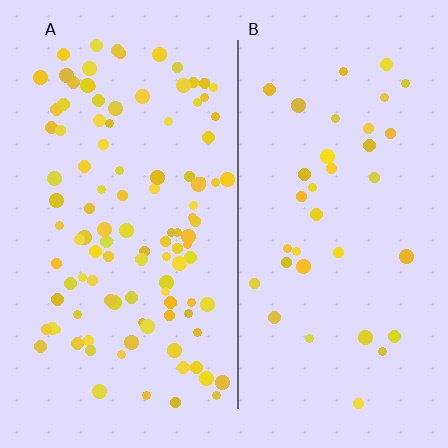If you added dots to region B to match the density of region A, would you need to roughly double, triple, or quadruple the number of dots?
Approximately triple.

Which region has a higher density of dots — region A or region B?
A (the left).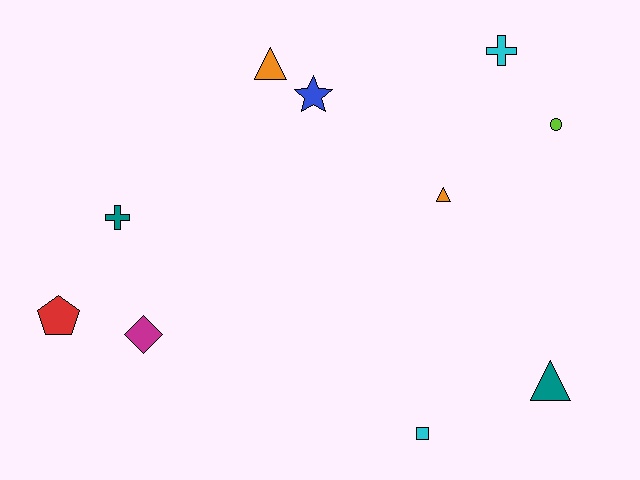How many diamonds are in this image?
There is 1 diamond.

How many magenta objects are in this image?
There is 1 magenta object.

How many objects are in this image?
There are 10 objects.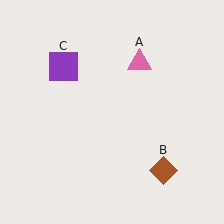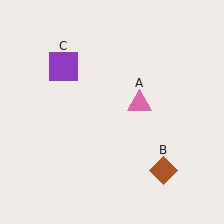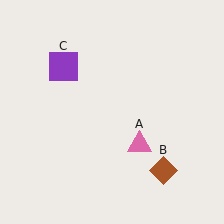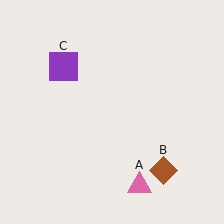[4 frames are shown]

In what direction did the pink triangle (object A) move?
The pink triangle (object A) moved down.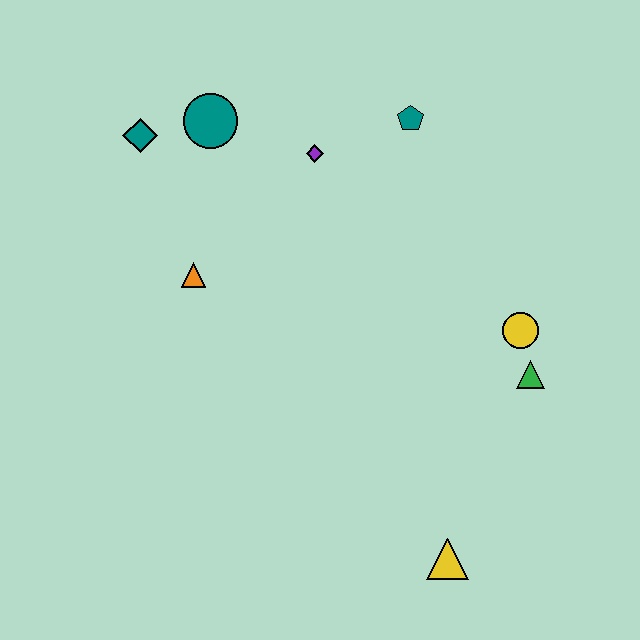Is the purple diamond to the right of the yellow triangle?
No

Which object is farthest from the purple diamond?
The yellow triangle is farthest from the purple diamond.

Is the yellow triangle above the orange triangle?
No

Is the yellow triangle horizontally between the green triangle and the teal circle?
Yes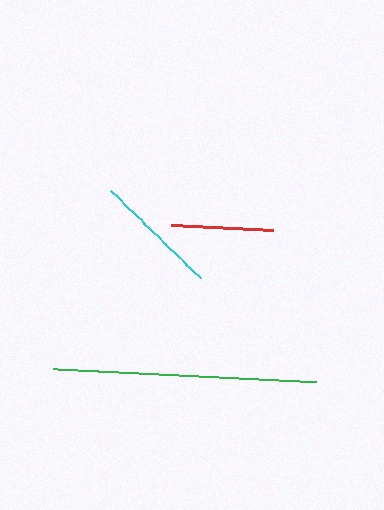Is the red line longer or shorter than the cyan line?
The cyan line is longer than the red line.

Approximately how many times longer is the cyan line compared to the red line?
The cyan line is approximately 1.2 times the length of the red line.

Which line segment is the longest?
The green line is the longest at approximately 263 pixels.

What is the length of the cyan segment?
The cyan segment is approximately 126 pixels long.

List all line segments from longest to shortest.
From longest to shortest: green, cyan, red.